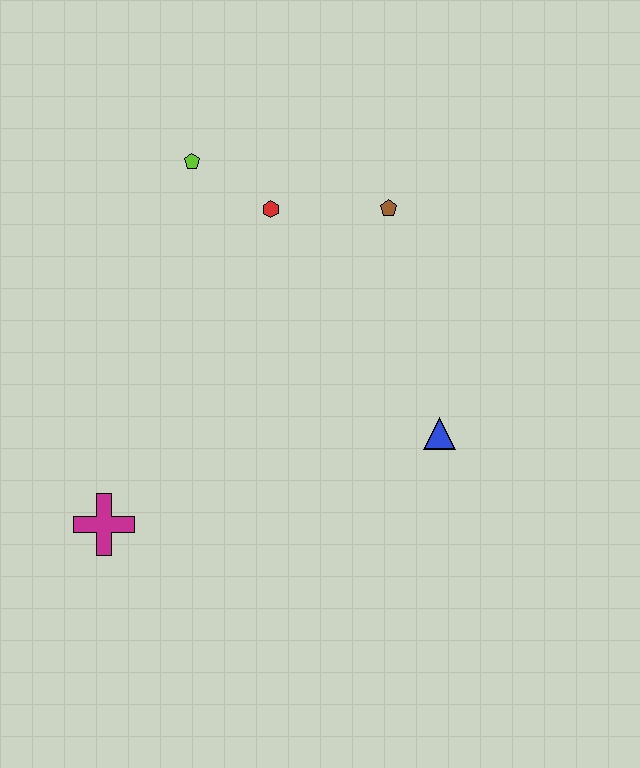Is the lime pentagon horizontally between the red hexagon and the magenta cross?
Yes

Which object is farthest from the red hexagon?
The magenta cross is farthest from the red hexagon.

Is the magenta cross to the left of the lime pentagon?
Yes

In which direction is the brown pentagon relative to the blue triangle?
The brown pentagon is above the blue triangle.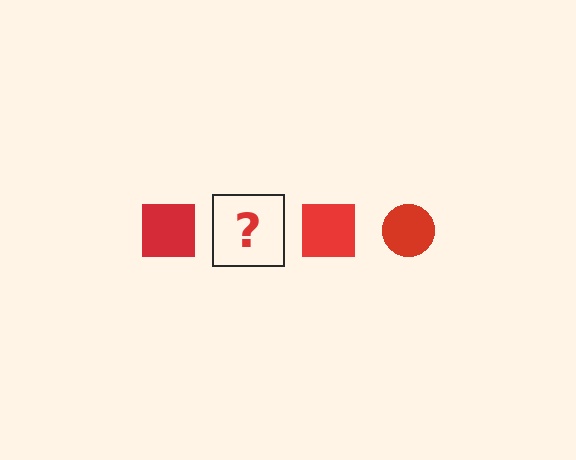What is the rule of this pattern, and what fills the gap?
The rule is that the pattern cycles through square, circle shapes in red. The gap should be filled with a red circle.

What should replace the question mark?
The question mark should be replaced with a red circle.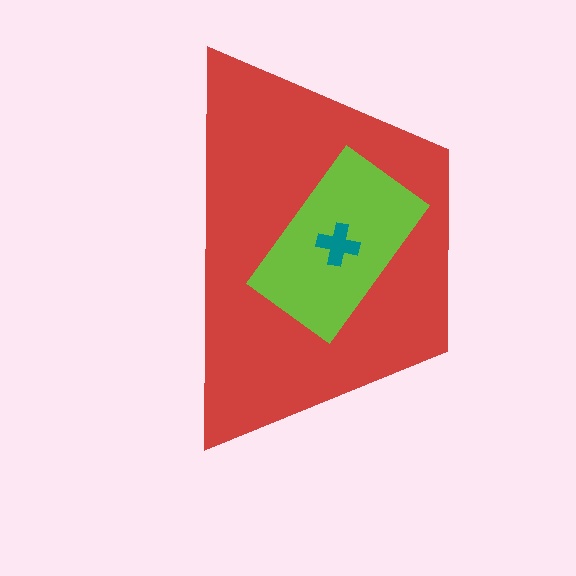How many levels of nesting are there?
3.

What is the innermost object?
The teal cross.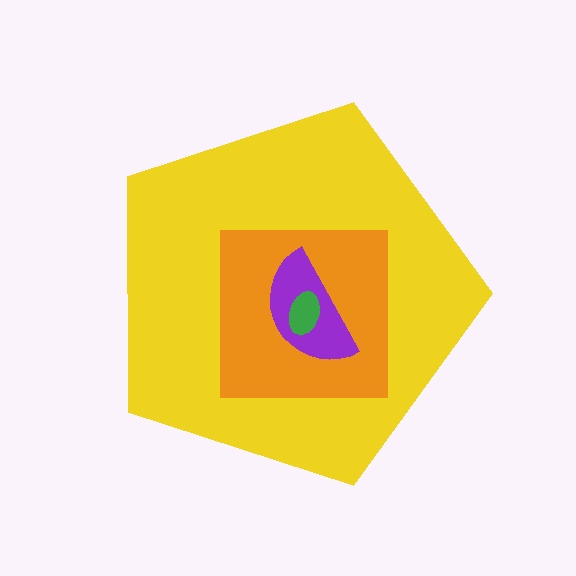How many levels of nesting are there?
4.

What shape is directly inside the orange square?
The purple semicircle.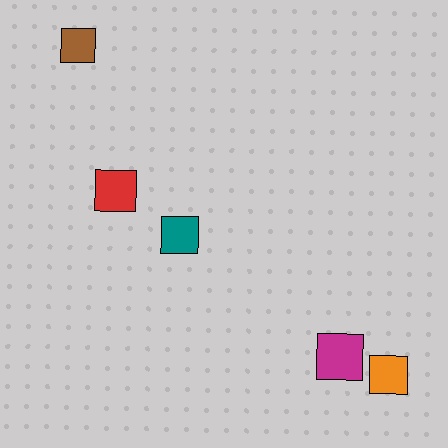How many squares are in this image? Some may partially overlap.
There are 5 squares.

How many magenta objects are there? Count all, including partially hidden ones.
There is 1 magenta object.